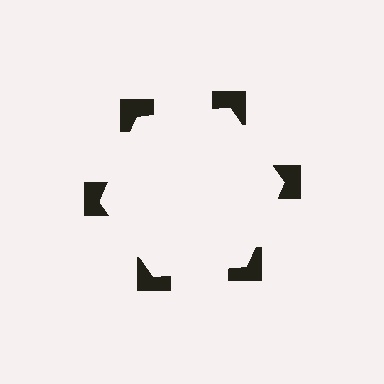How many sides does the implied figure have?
6 sides.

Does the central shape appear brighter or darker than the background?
It typically appears slightly brighter than the background, even though no actual brightness change is drawn.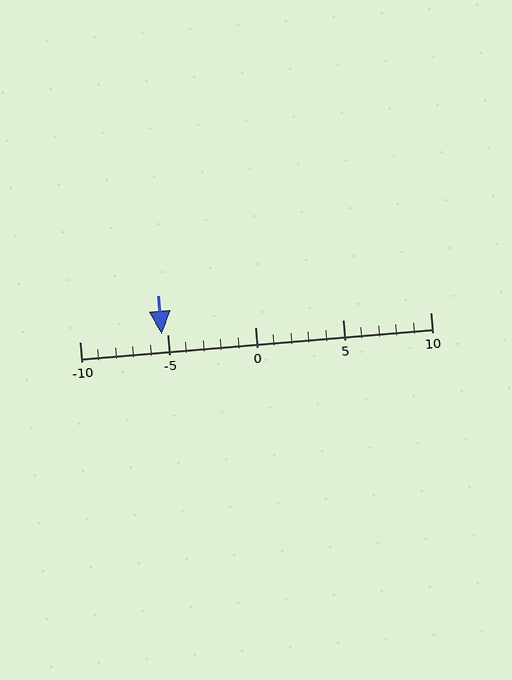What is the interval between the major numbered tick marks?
The major tick marks are spaced 5 units apart.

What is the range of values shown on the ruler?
The ruler shows values from -10 to 10.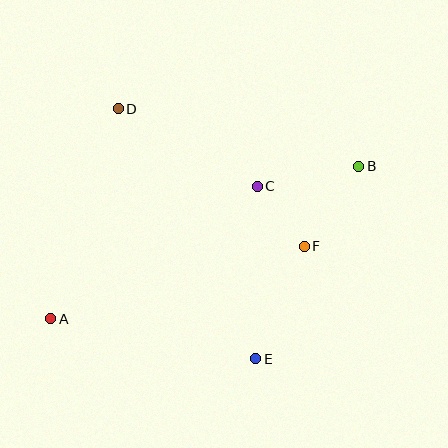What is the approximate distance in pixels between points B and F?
The distance between B and F is approximately 97 pixels.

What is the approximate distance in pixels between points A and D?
The distance between A and D is approximately 221 pixels.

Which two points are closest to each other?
Points C and F are closest to each other.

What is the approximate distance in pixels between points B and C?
The distance between B and C is approximately 104 pixels.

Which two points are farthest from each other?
Points A and B are farthest from each other.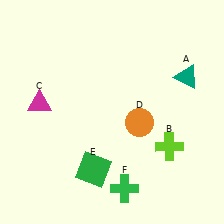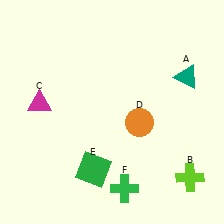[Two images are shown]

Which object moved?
The lime cross (B) moved down.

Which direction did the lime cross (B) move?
The lime cross (B) moved down.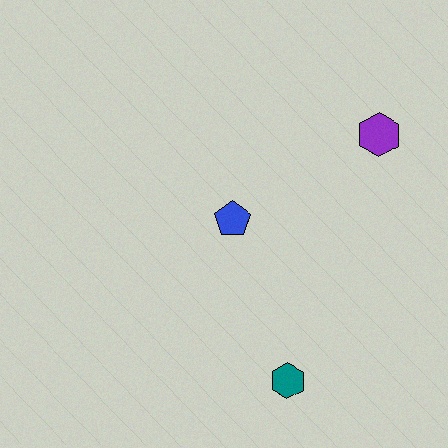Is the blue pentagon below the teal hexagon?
No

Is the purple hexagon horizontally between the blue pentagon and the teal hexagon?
No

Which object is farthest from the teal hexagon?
The purple hexagon is farthest from the teal hexagon.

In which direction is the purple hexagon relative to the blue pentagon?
The purple hexagon is to the right of the blue pentagon.